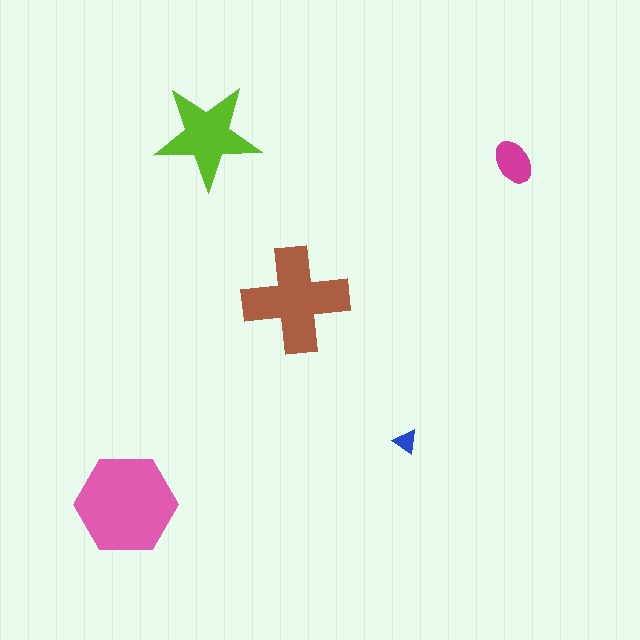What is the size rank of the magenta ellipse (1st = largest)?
4th.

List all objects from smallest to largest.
The blue triangle, the magenta ellipse, the lime star, the brown cross, the pink hexagon.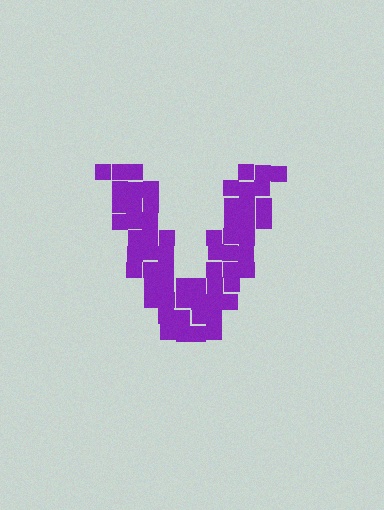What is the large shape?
The large shape is the letter V.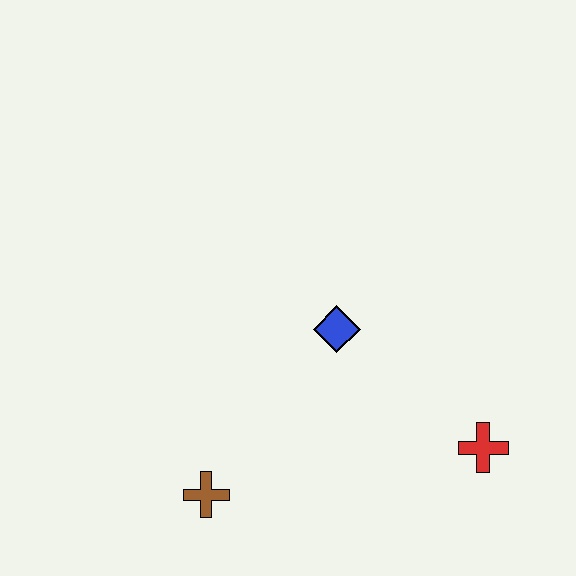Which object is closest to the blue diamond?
The red cross is closest to the blue diamond.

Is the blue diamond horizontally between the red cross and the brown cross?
Yes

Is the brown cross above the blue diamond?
No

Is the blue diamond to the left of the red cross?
Yes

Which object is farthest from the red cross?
The brown cross is farthest from the red cross.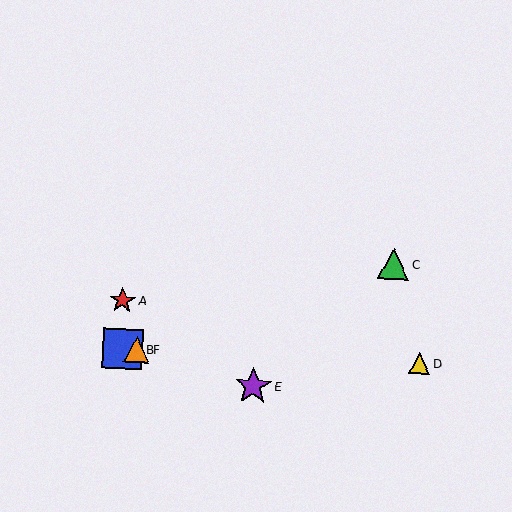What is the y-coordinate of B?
Object B is at y≈349.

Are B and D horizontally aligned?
Yes, both are at y≈349.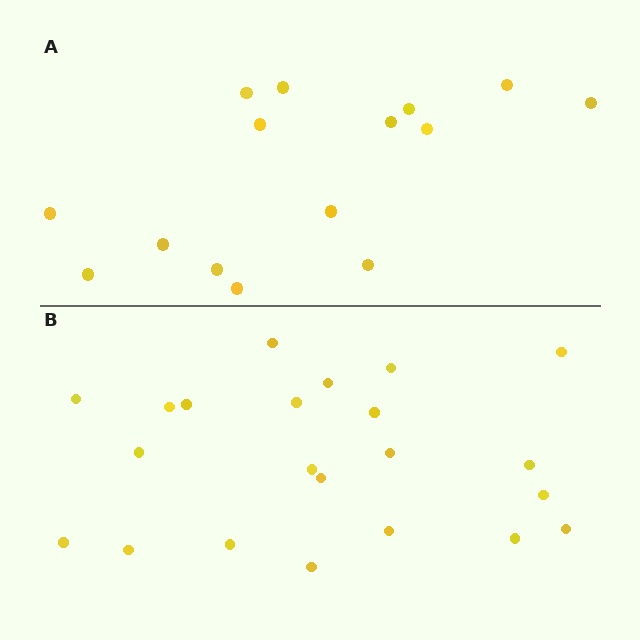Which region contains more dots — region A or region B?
Region B (the bottom region) has more dots.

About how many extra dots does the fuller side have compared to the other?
Region B has roughly 8 or so more dots than region A.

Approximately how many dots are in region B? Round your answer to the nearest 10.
About 20 dots. (The exact count is 22, which rounds to 20.)